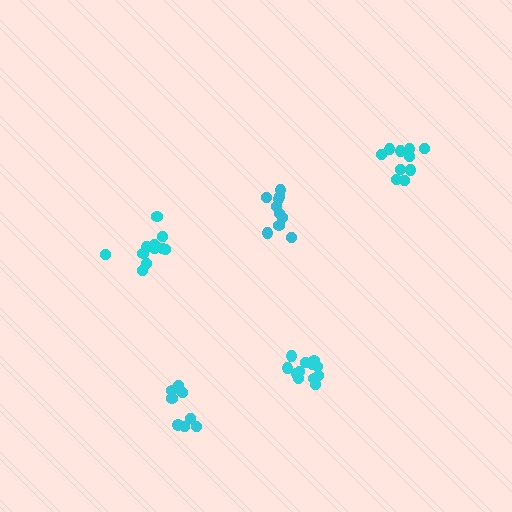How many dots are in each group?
Group 1: 11 dots, Group 2: 11 dots, Group 3: 12 dots, Group 4: 10 dots, Group 5: 8 dots (52 total).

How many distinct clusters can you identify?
There are 5 distinct clusters.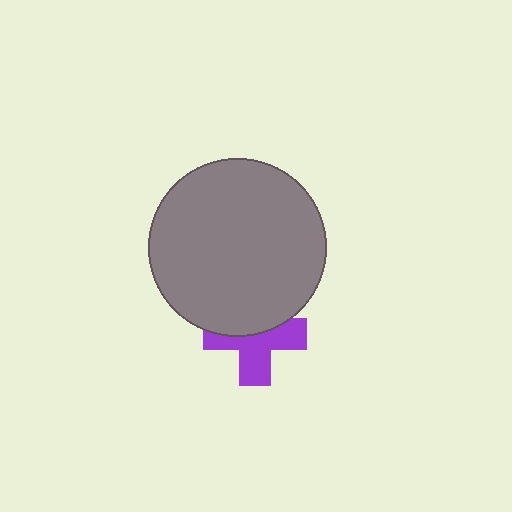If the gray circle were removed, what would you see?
You would see the complete purple cross.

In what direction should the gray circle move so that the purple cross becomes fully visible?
The gray circle should move up. That is the shortest direction to clear the overlap and leave the purple cross fully visible.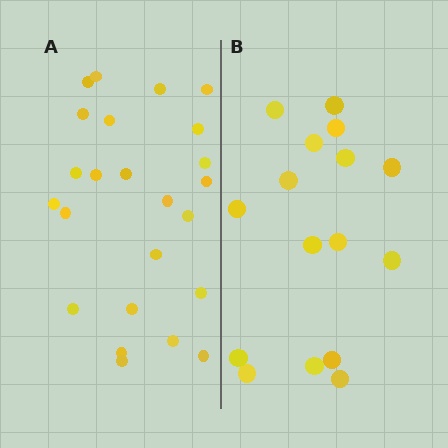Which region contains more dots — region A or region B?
Region A (the left region) has more dots.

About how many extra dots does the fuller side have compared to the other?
Region A has roughly 8 or so more dots than region B.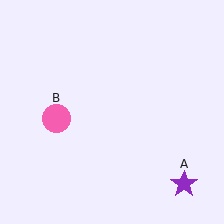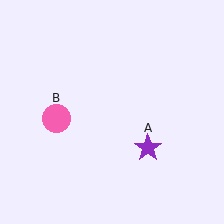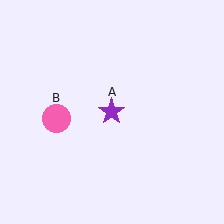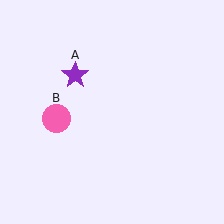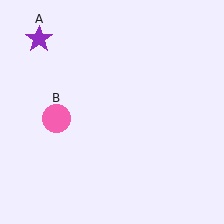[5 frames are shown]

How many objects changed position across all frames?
1 object changed position: purple star (object A).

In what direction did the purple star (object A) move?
The purple star (object A) moved up and to the left.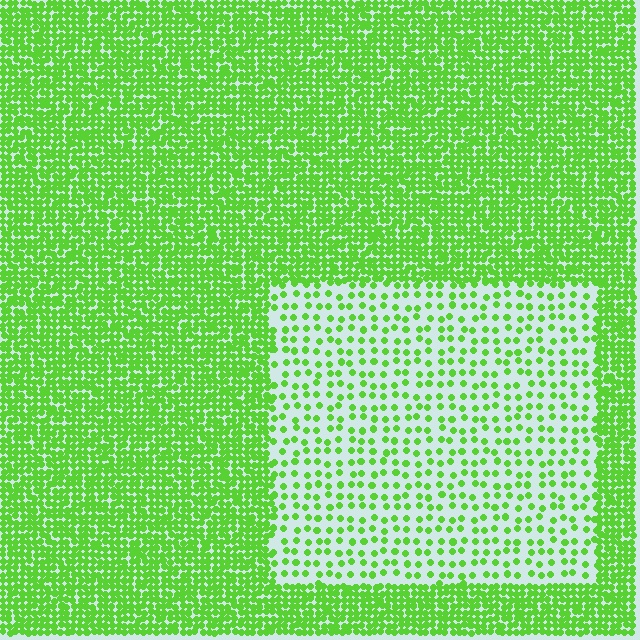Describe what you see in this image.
The image contains small lime elements arranged at two different densities. A rectangle-shaped region is visible where the elements are less densely packed than the surrounding area.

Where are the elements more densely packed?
The elements are more densely packed outside the rectangle boundary.